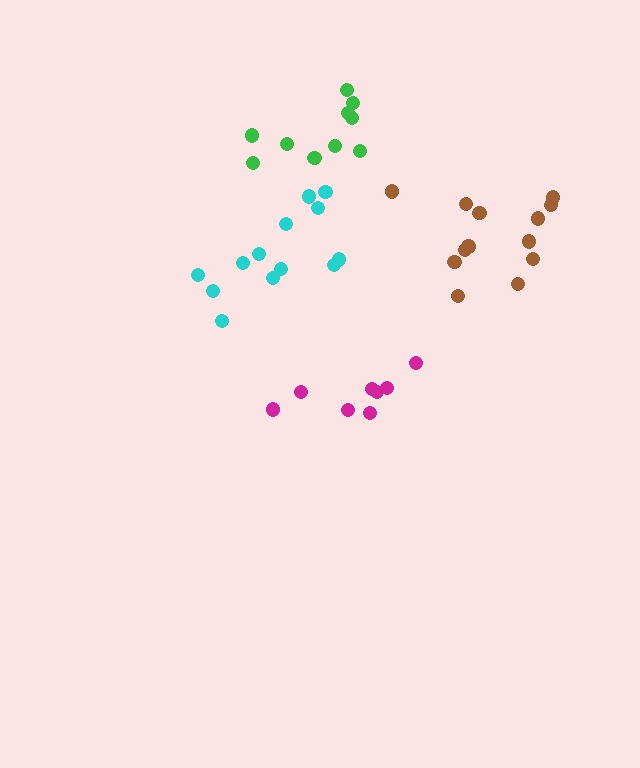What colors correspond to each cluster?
The clusters are colored: magenta, green, cyan, brown.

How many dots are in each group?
Group 1: 8 dots, Group 2: 10 dots, Group 3: 13 dots, Group 4: 13 dots (44 total).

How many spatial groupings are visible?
There are 4 spatial groupings.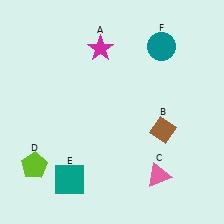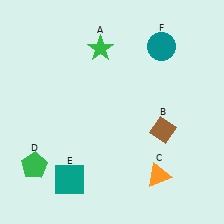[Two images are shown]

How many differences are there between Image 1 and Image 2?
There are 3 differences between the two images.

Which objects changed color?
A changed from magenta to green. C changed from pink to orange. D changed from lime to green.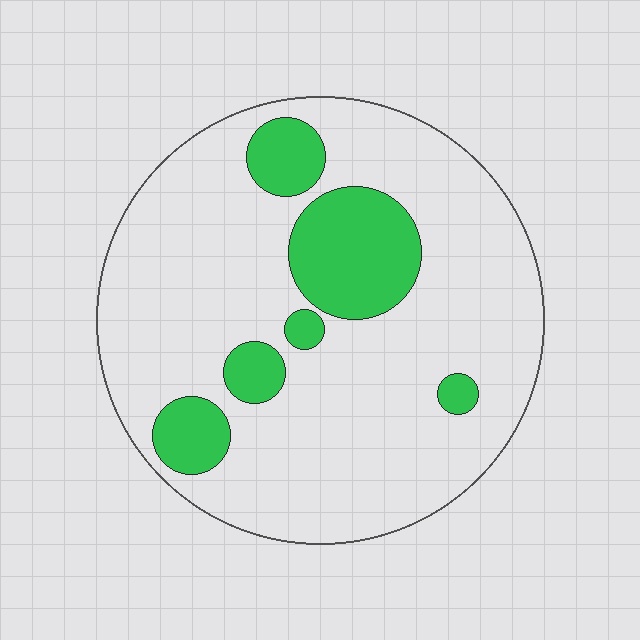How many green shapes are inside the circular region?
6.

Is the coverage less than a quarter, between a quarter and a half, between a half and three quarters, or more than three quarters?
Less than a quarter.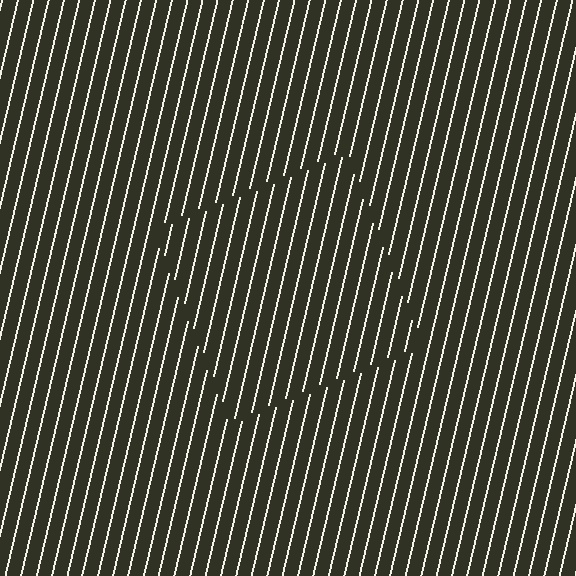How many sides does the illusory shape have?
4 sides — the line-ends trace a square.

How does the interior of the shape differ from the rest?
The interior of the shape contains the same grating, shifted by half a period — the contour is defined by the phase discontinuity where line-ends from the inner and outer gratings abut.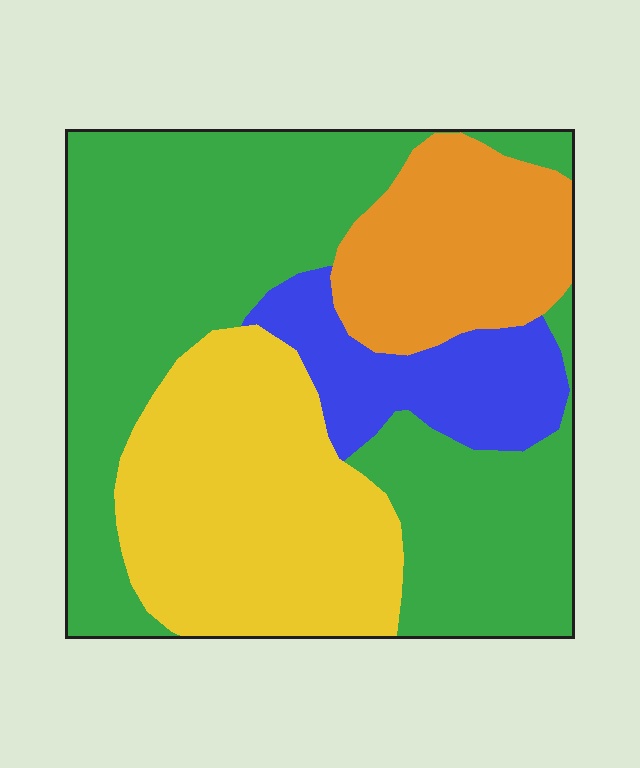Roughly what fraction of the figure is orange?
Orange takes up about one sixth (1/6) of the figure.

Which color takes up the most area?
Green, at roughly 45%.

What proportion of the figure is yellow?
Yellow covers roughly 25% of the figure.